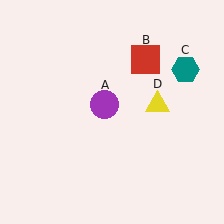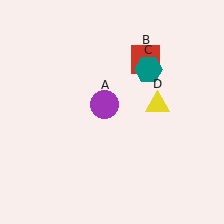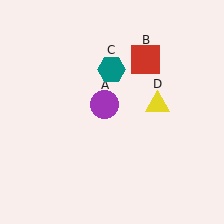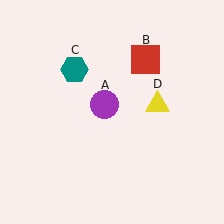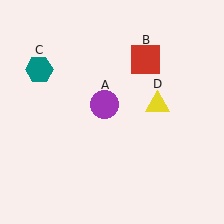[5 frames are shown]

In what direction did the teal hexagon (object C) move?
The teal hexagon (object C) moved left.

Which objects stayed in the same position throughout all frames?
Purple circle (object A) and red square (object B) and yellow triangle (object D) remained stationary.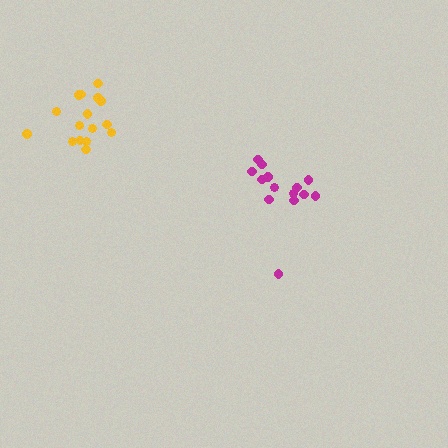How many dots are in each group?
Group 1: 14 dots, Group 2: 16 dots (30 total).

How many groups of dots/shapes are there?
There are 2 groups.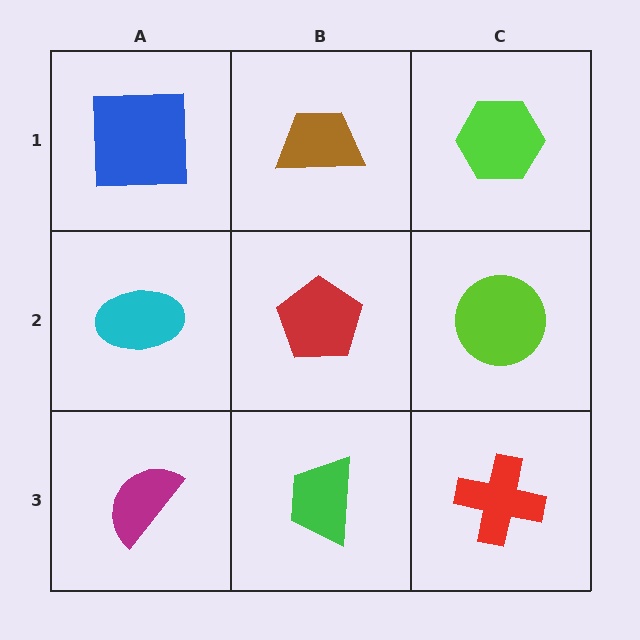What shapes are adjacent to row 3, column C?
A lime circle (row 2, column C), a green trapezoid (row 3, column B).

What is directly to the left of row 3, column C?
A green trapezoid.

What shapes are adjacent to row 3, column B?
A red pentagon (row 2, column B), a magenta semicircle (row 3, column A), a red cross (row 3, column C).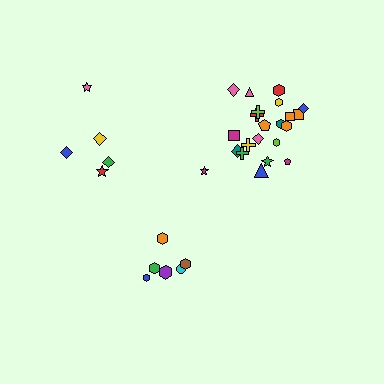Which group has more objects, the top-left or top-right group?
The top-right group.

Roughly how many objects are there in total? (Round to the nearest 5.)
Roughly 35 objects in total.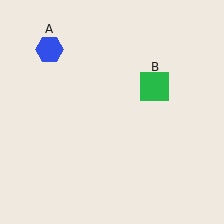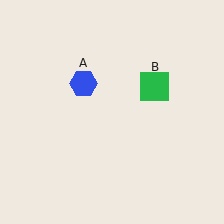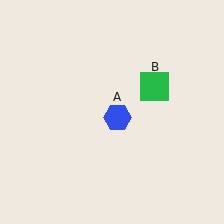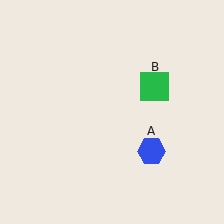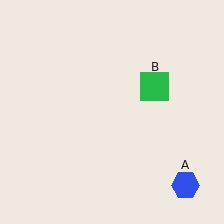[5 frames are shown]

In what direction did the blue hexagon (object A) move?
The blue hexagon (object A) moved down and to the right.